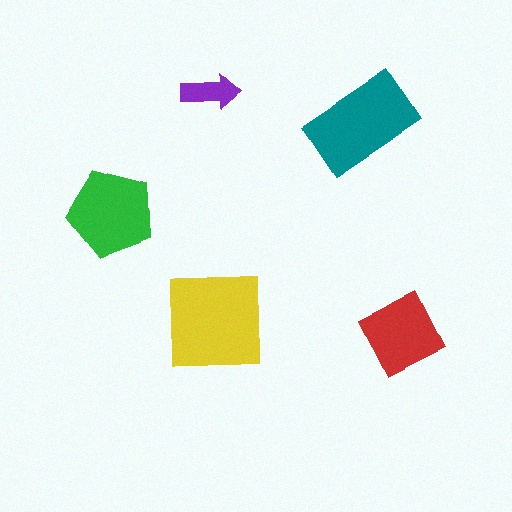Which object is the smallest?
The purple arrow.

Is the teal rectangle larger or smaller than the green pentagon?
Larger.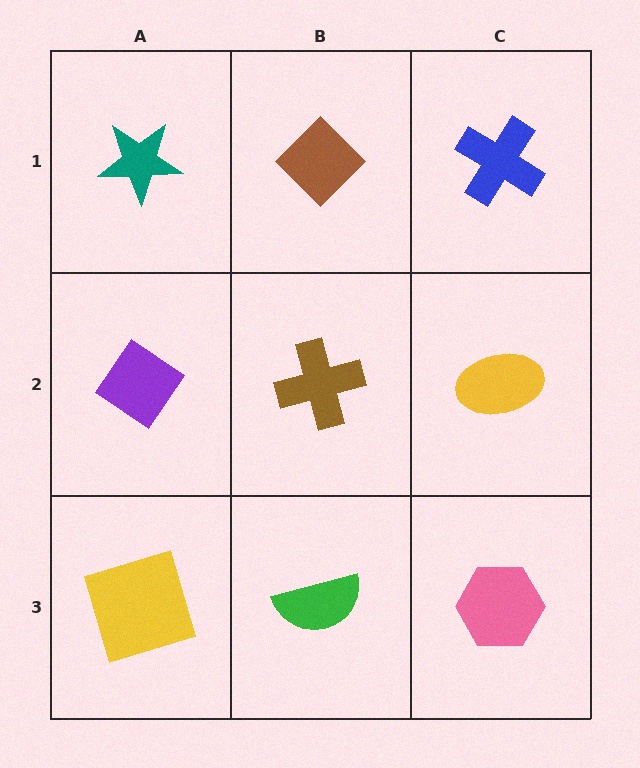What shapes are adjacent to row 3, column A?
A purple diamond (row 2, column A), a green semicircle (row 3, column B).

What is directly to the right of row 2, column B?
A yellow ellipse.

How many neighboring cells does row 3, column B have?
3.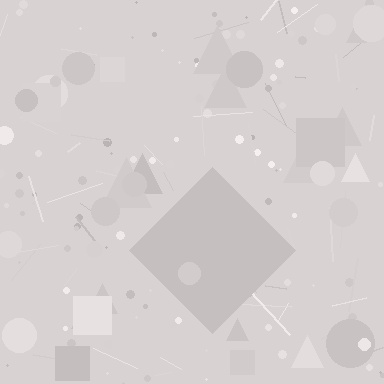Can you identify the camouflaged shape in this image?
The camouflaged shape is a diamond.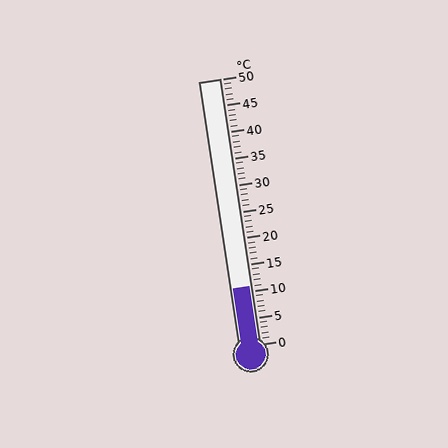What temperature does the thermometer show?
The thermometer shows approximately 11°C.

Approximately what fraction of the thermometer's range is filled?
The thermometer is filled to approximately 20% of its range.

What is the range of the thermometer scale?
The thermometer scale ranges from 0°C to 50°C.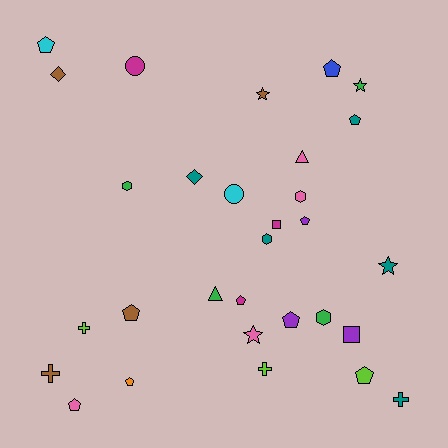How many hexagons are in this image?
There are 4 hexagons.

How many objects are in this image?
There are 30 objects.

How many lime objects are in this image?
There are 3 lime objects.